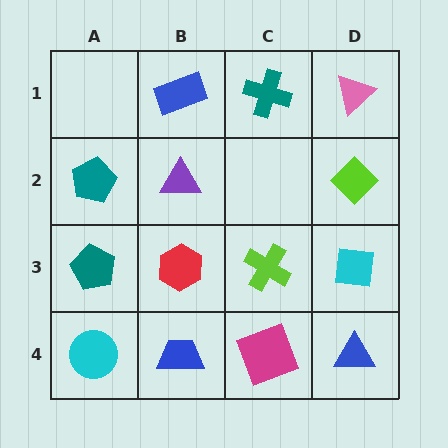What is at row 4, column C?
A magenta square.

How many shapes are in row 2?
3 shapes.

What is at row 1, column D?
A pink triangle.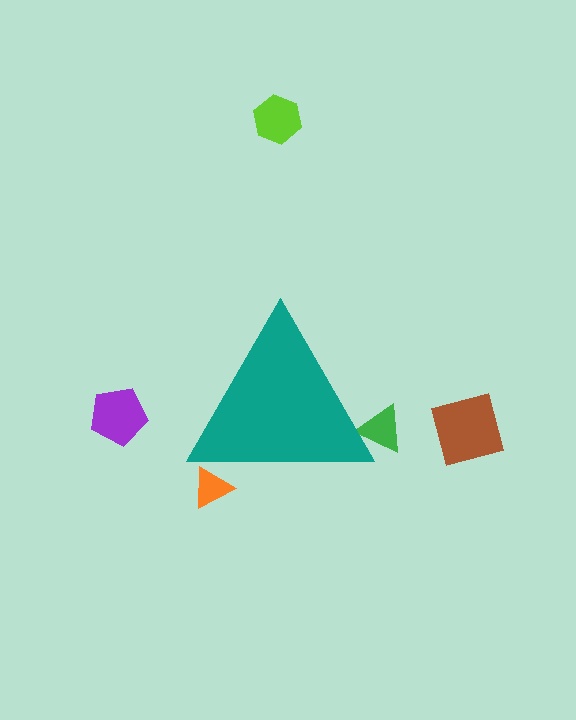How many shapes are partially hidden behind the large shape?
2 shapes are partially hidden.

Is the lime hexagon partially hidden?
No, the lime hexagon is fully visible.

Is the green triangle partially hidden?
Yes, the green triangle is partially hidden behind the teal triangle.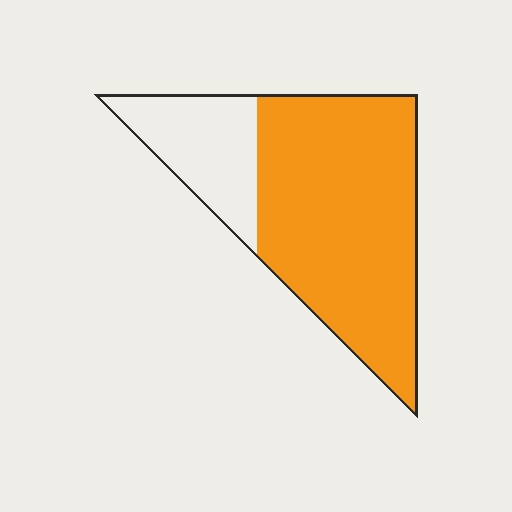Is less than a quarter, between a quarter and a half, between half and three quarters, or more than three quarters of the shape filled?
Between half and three quarters.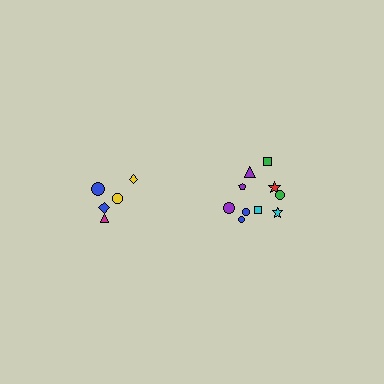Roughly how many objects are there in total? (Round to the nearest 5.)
Roughly 15 objects in total.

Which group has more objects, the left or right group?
The right group.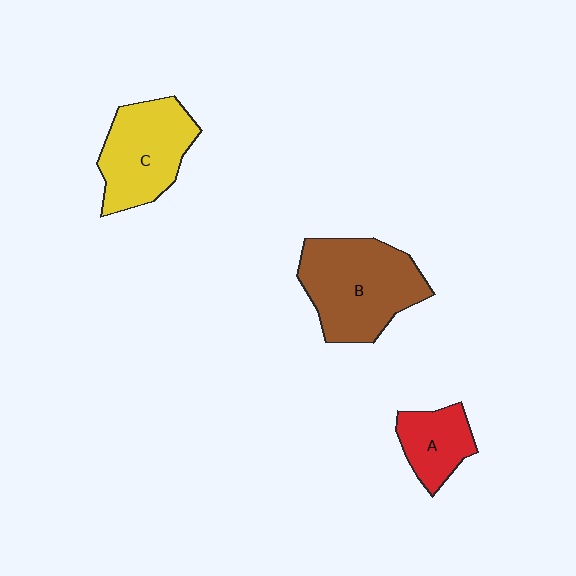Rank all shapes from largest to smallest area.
From largest to smallest: B (brown), C (yellow), A (red).